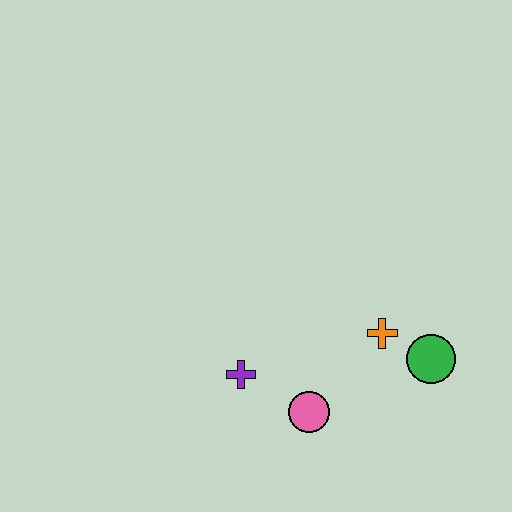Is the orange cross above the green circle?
Yes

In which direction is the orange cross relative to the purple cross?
The orange cross is to the right of the purple cross.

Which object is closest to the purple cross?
The pink circle is closest to the purple cross.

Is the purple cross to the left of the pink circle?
Yes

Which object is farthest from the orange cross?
The purple cross is farthest from the orange cross.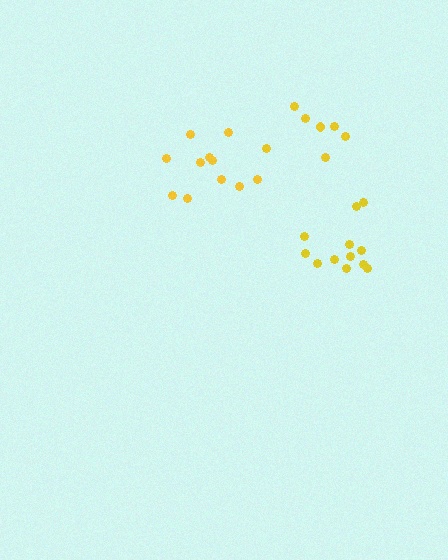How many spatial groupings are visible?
There are 3 spatial groupings.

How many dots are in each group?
Group 1: 7 dots, Group 2: 11 dots, Group 3: 12 dots (30 total).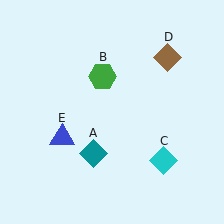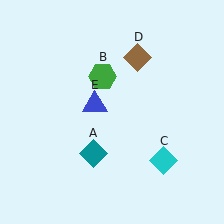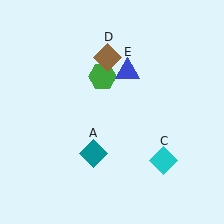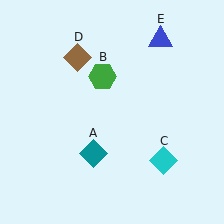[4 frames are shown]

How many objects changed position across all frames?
2 objects changed position: brown diamond (object D), blue triangle (object E).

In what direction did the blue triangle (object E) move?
The blue triangle (object E) moved up and to the right.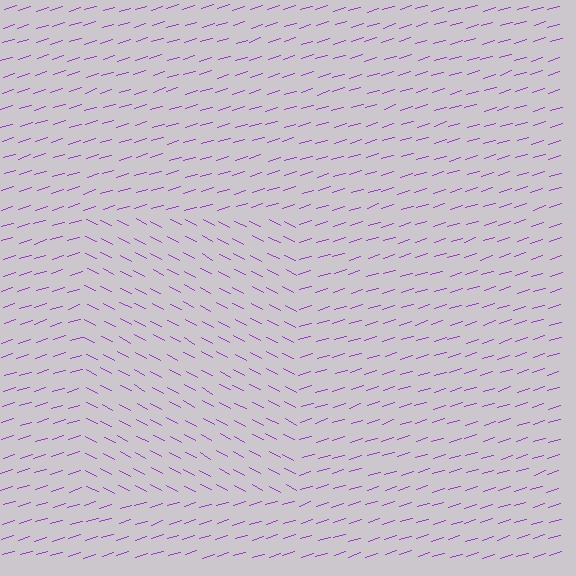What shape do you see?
I see a rectangle.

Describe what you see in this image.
The image is filled with small purple line segments. A rectangle region in the image has lines oriented differently from the surrounding lines, creating a visible texture boundary.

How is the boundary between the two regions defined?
The boundary is defined purely by a change in line orientation (approximately 45 degrees difference). All lines are the same color and thickness.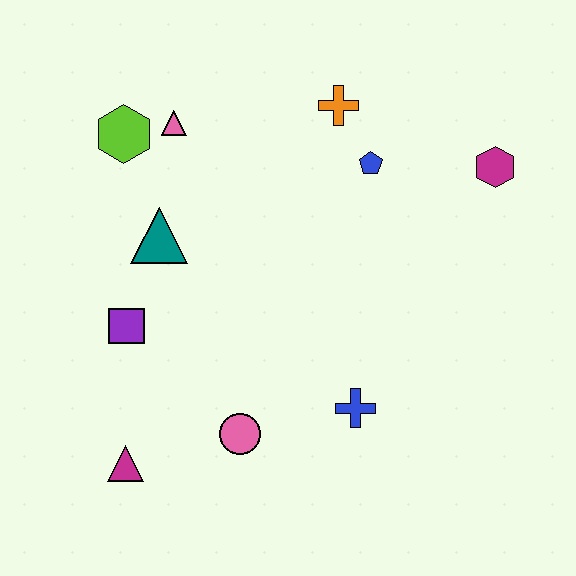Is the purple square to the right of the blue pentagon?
No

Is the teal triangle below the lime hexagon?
Yes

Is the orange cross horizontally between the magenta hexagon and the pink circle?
Yes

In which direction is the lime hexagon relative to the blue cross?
The lime hexagon is above the blue cross.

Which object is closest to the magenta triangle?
The pink circle is closest to the magenta triangle.